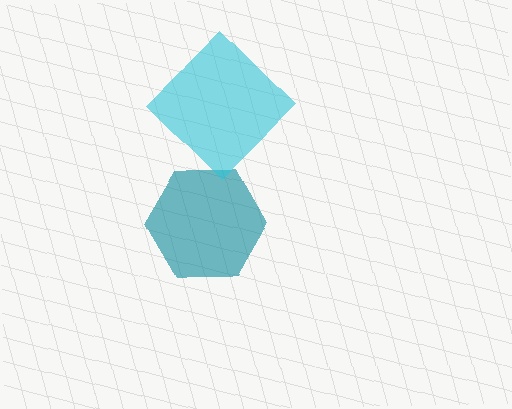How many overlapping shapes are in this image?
There are 2 overlapping shapes in the image.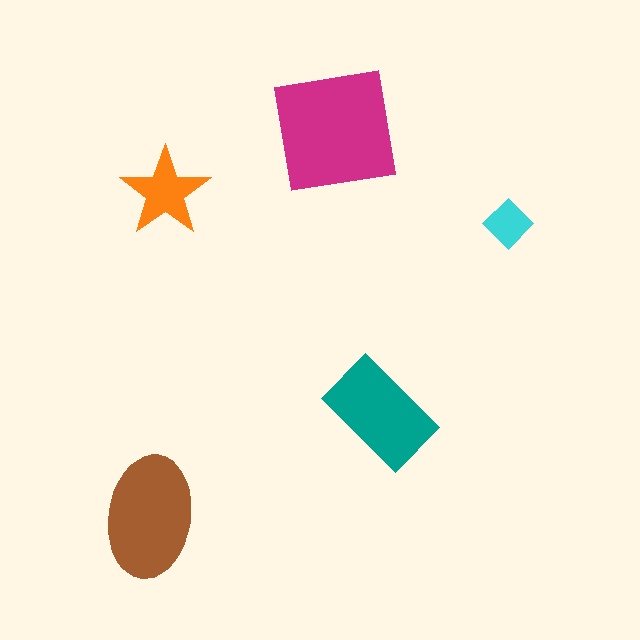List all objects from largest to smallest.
The magenta square, the brown ellipse, the teal rectangle, the orange star, the cyan diamond.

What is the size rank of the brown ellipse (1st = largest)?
2nd.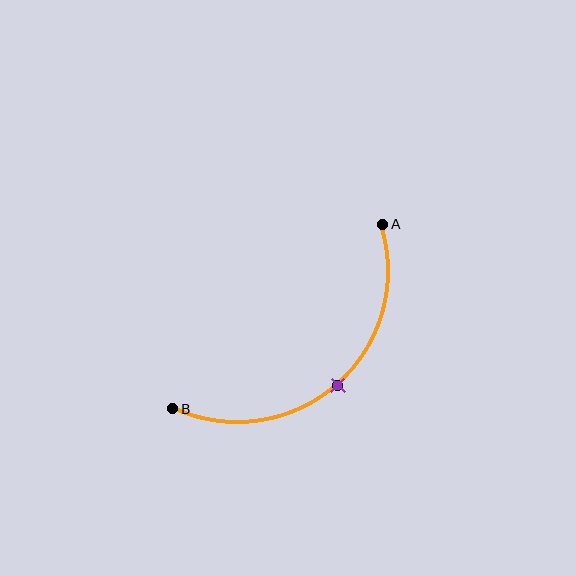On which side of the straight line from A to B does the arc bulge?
The arc bulges below and to the right of the straight line connecting A and B.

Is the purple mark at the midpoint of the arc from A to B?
Yes. The purple mark lies on the arc at equal arc-length from both A and B — it is the arc midpoint.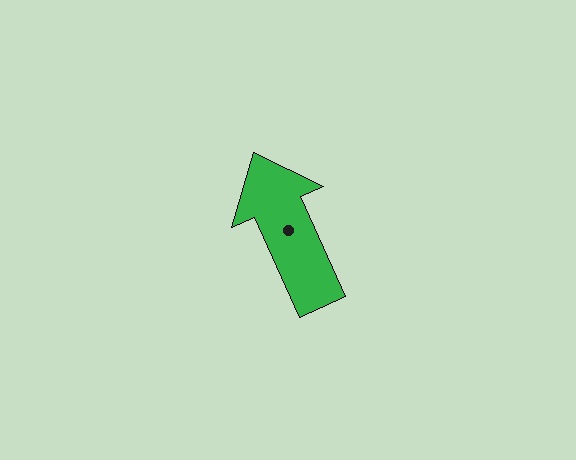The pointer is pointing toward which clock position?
Roughly 11 o'clock.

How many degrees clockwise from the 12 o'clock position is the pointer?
Approximately 336 degrees.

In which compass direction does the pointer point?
Northwest.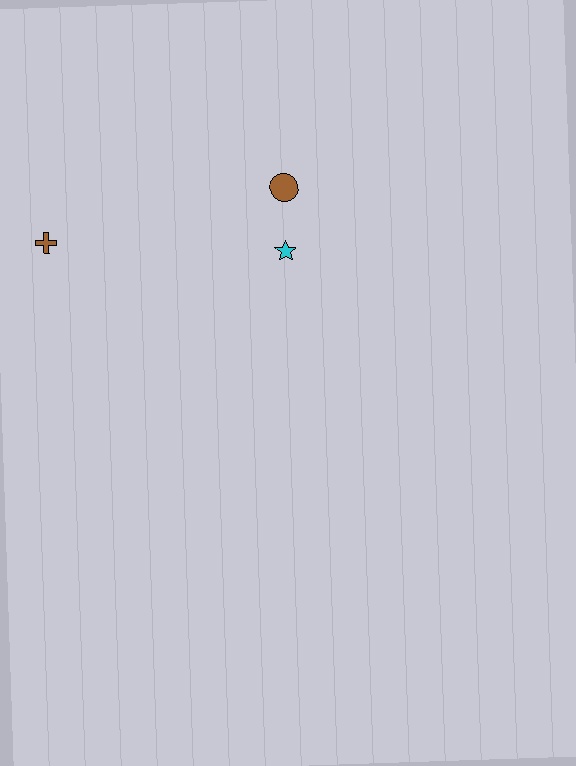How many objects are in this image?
There are 3 objects.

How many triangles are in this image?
There are no triangles.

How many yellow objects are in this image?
There are no yellow objects.